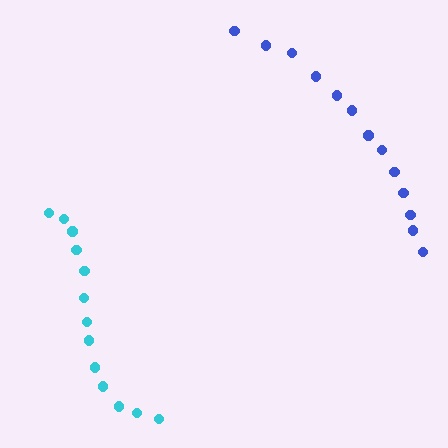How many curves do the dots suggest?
There are 2 distinct paths.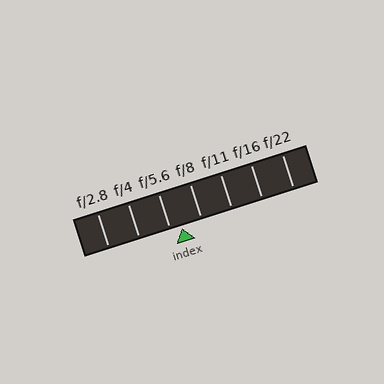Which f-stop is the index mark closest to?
The index mark is closest to f/5.6.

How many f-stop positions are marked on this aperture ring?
There are 7 f-stop positions marked.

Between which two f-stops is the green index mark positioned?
The index mark is between f/5.6 and f/8.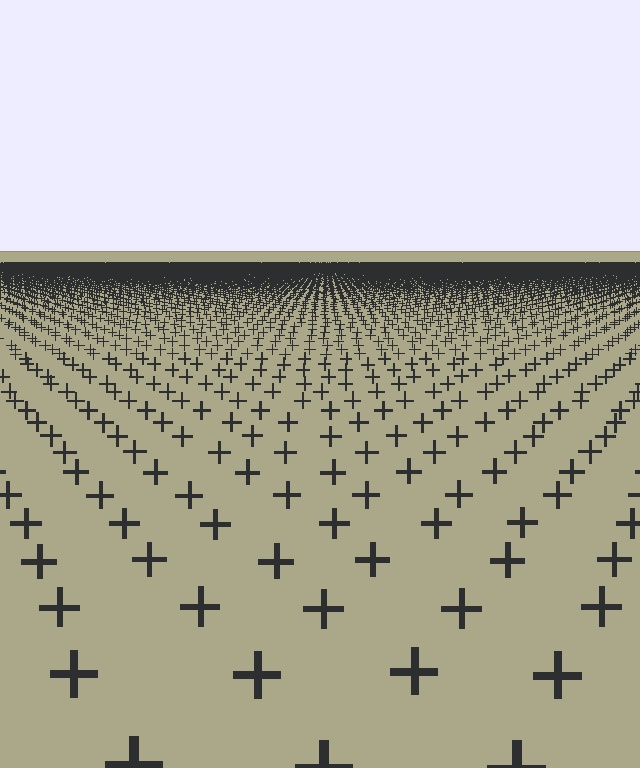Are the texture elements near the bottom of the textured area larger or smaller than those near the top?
Larger. Near the bottom, elements are closer to the viewer and appear at a bigger on-screen size.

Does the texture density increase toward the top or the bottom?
Density increases toward the top.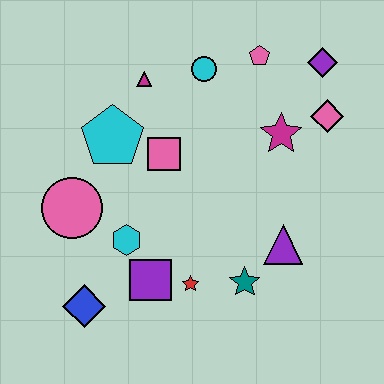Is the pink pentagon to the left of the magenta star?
Yes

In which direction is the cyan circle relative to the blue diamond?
The cyan circle is above the blue diamond.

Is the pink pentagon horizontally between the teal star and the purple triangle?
Yes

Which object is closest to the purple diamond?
The pink diamond is closest to the purple diamond.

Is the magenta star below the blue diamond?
No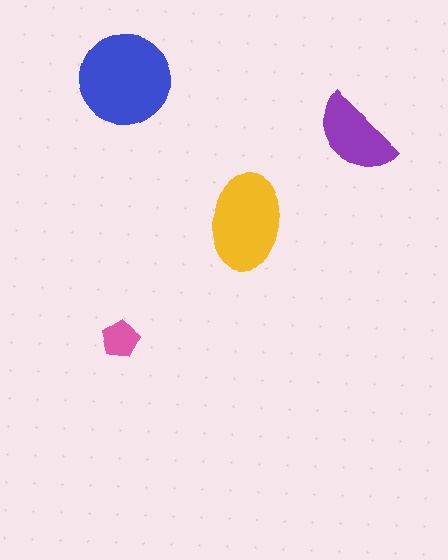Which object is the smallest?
The pink pentagon.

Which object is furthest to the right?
The purple semicircle is rightmost.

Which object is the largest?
The blue circle.